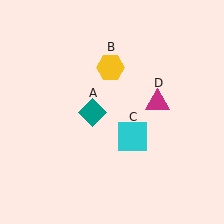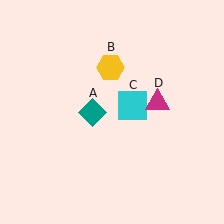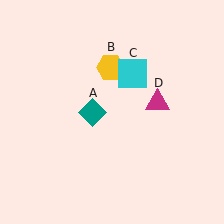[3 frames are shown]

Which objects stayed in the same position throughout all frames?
Teal diamond (object A) and yellow hexagon (object B) and magenta triangle (object D) remained stationary.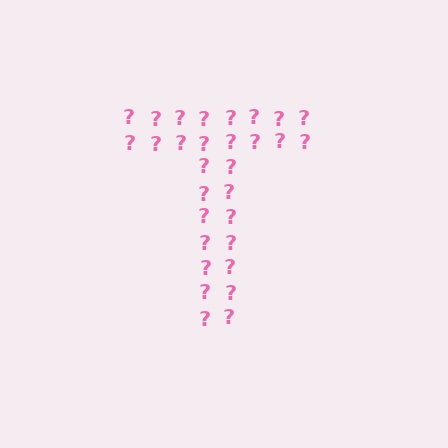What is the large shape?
The large shape is the letter T.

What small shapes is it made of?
It is made of small question marks.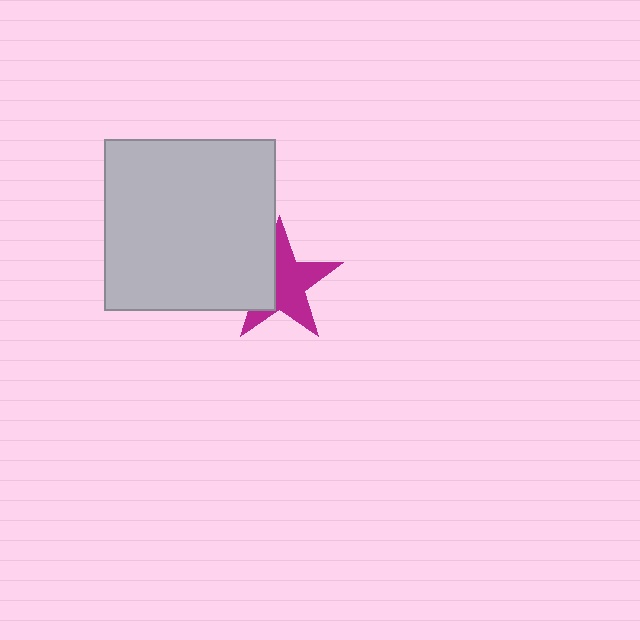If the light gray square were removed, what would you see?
You would see the complete magenta star.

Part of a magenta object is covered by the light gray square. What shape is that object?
It is a star.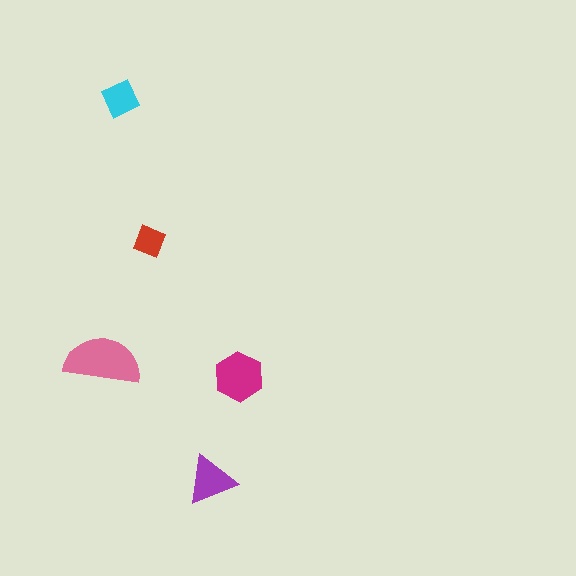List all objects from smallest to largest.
The red square, the cyan diamond, the purple triangle, the magenta hexagon, the pink semicircle.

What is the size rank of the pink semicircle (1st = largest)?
1st.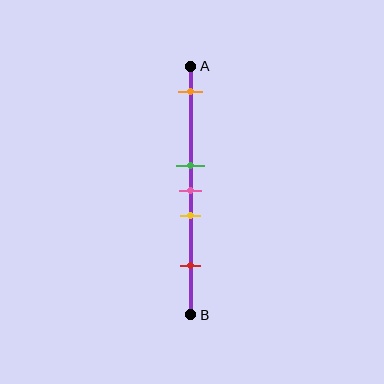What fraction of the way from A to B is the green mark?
The green mark is approximately 40% (0.4) of the way from A to B.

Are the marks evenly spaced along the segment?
No, the marks are not evenly spaced.